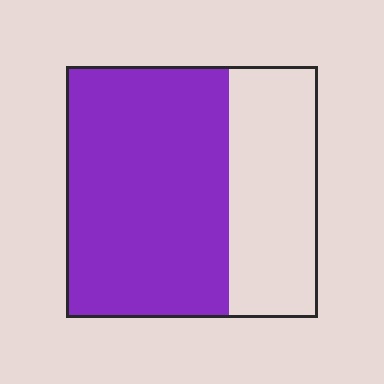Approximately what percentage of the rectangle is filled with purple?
Approximately 65%.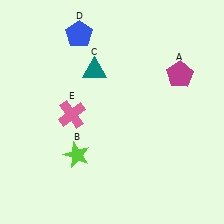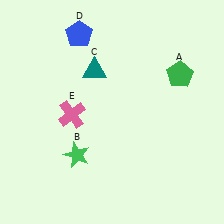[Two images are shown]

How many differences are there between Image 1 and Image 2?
There are 2 differences between the two images.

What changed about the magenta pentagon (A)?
In Image 1, A is magenta. In Image 2, it changed to green.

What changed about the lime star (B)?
In Image 1, B is lime. In Image 2, it changed to green.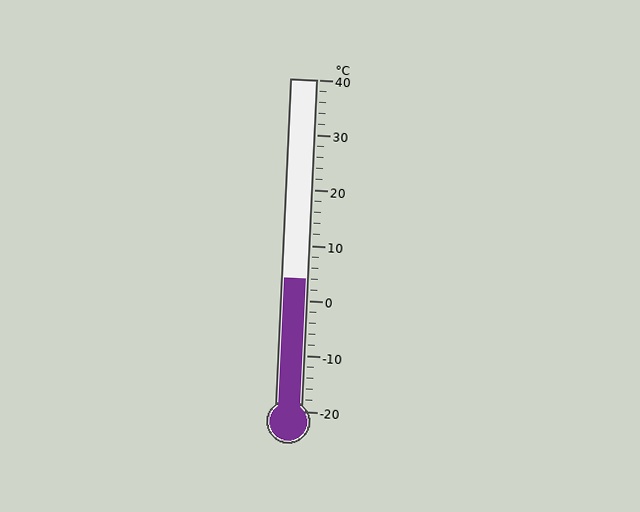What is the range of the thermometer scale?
The thermometer scale ranges from -20°C to 40°C.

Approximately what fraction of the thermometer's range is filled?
The thermometer is filled to approximately 40% of its range.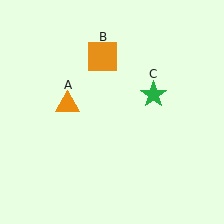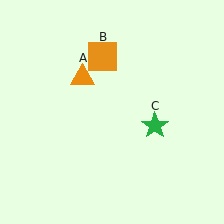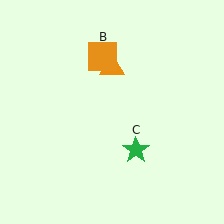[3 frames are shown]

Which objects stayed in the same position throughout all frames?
Orange square (object B) remained stationary.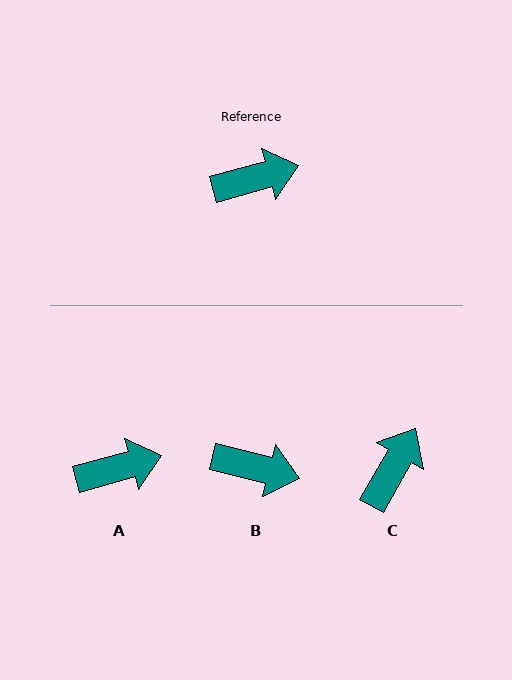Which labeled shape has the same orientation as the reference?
A.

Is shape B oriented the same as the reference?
No, it is off by about 29 degrees.